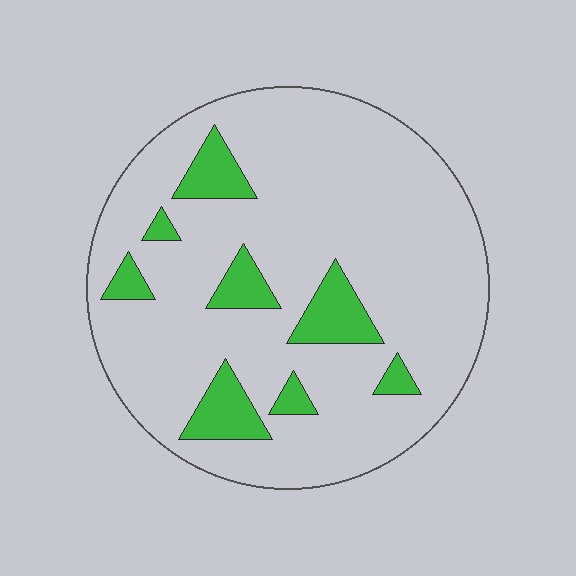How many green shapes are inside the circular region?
8.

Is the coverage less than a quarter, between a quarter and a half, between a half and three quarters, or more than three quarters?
Less than a quarter.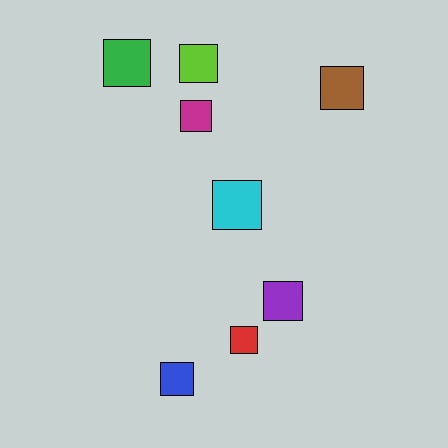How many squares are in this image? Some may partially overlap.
There are 8 squares.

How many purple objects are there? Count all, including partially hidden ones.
There is 1 purple object.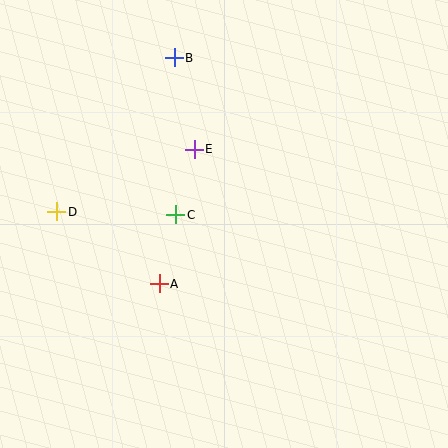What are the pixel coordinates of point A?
Point A is at (159, 284).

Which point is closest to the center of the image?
Point C at (176, 215) is closest to the center.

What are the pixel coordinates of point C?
Point C is at (176, 215).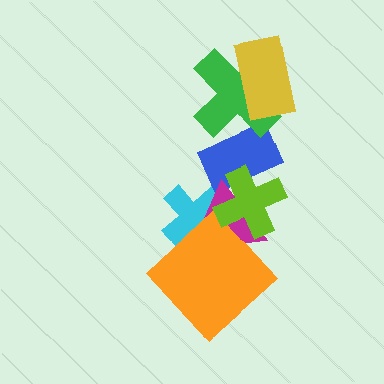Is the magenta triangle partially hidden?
Yes, it is partially covered by another shape.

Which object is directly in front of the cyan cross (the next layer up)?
The magenta triangle is directly in front of the cyan cross.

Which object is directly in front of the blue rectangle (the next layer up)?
The magenta triangle is directly in front of the blue rectangle.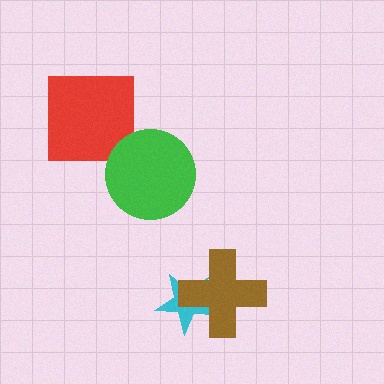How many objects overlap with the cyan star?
1 object overlaps with the cyan star.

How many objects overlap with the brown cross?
1 object overlaps with the brown cross.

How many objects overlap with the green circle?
0 objects overlap with the green circle.